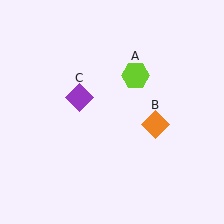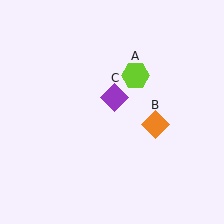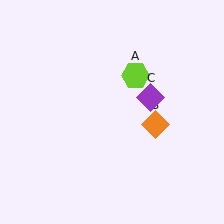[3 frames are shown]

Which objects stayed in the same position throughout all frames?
Lime hexagon (object A) and orange diamond (object B) remained stationary.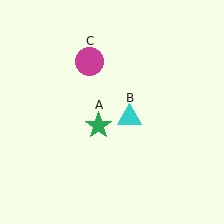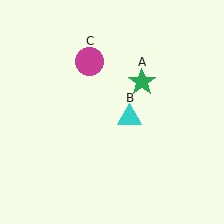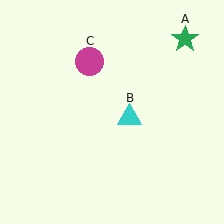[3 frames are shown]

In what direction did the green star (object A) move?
The green star (object A) moved up and to the right.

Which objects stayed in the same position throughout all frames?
Cyan triangle (object B) and magenta circle (object C) remained stationary.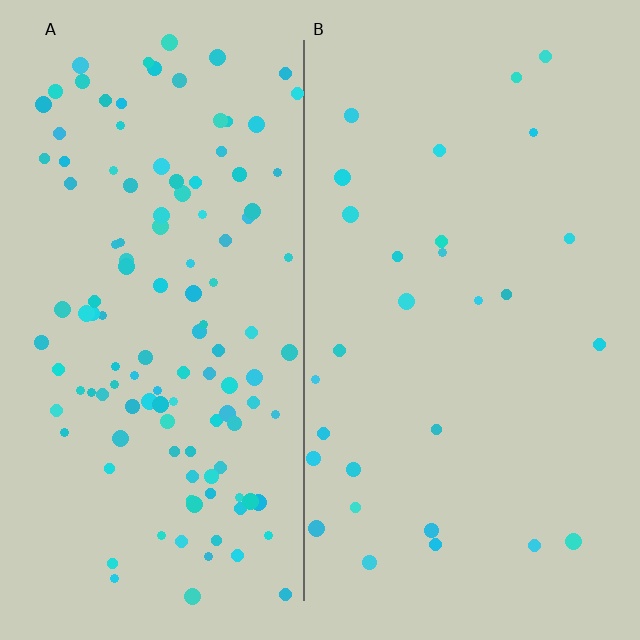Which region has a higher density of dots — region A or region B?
A (the left).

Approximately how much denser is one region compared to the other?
Approximately 4.2× — region A over region B.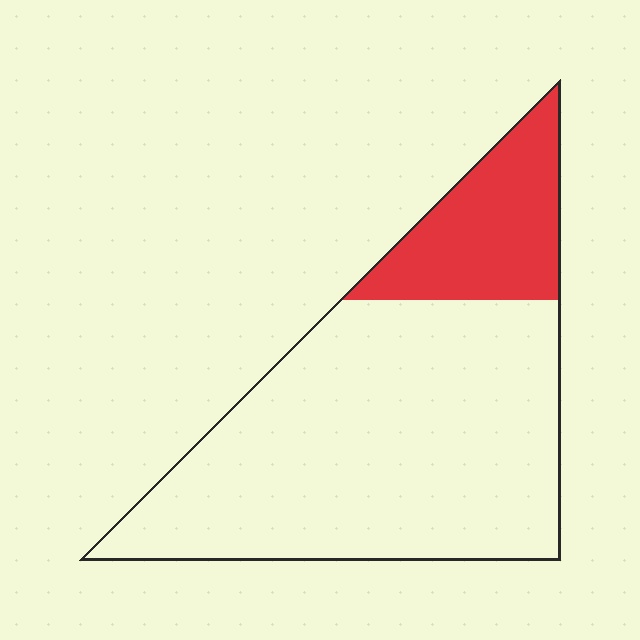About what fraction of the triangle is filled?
About one fifth (1/5).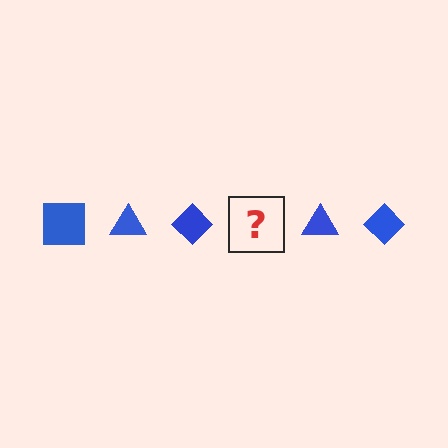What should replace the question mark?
The question mark should be replaced with a blue square.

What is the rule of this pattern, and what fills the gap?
The rule is that the pattern cycles through square, triangle, diamond shapes in blue. The gap should be filled with a blue square.